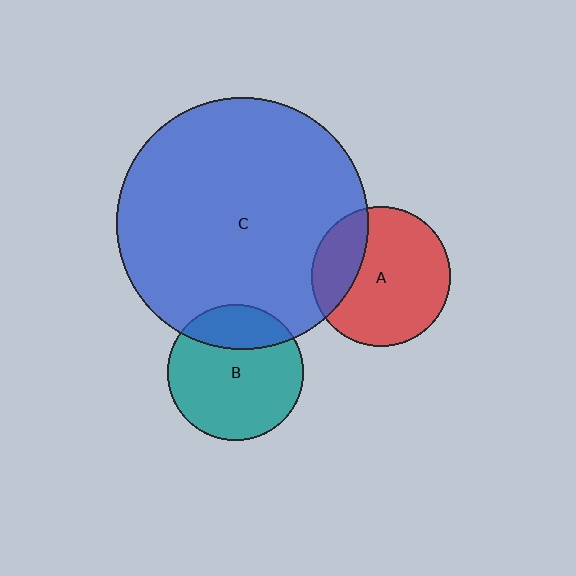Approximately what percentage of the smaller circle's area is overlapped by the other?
Approximately 25%.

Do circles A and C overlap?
Yes.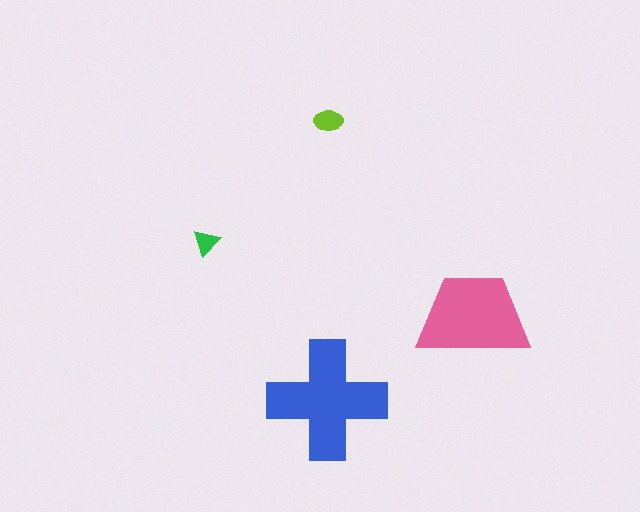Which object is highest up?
The lime ellipse is topmost.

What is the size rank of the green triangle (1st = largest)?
4th.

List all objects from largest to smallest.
The blue cross, the pink trapezoid, the lime ellipse, the green triangle.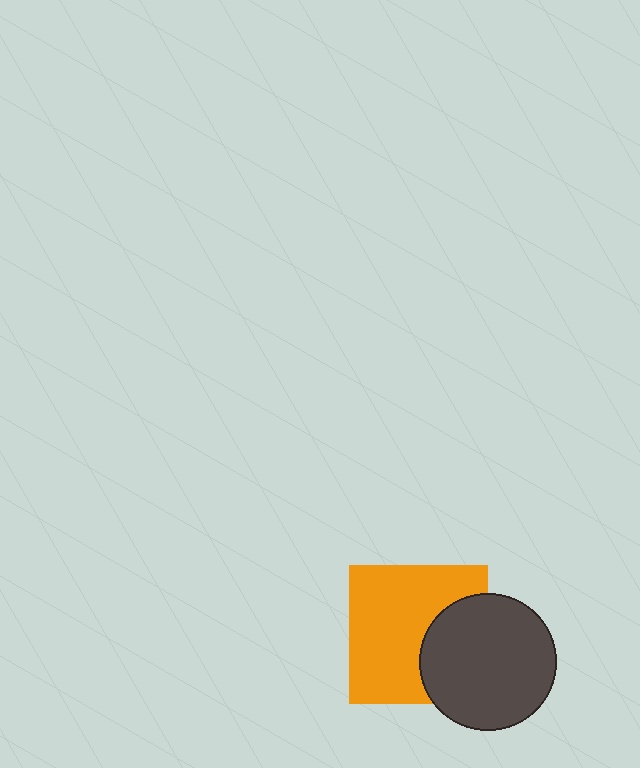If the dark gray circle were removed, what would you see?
You would see the complete orange square.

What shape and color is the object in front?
The object in front is a dark gray circle.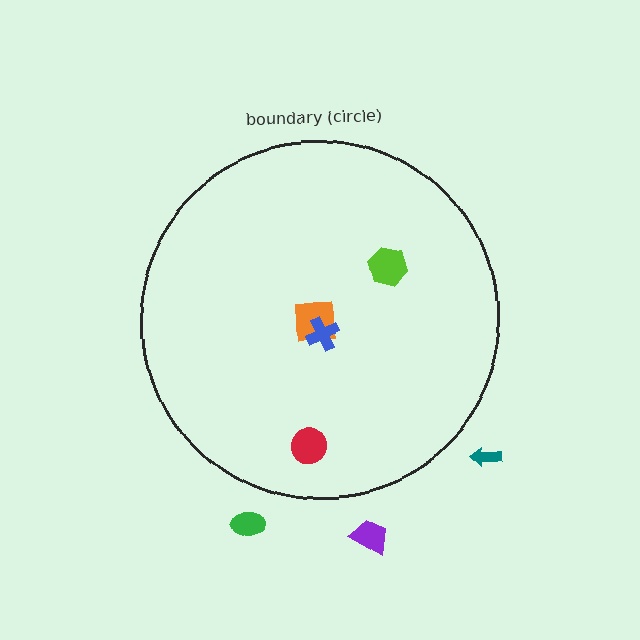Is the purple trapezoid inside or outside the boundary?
Outside.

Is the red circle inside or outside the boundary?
Inside.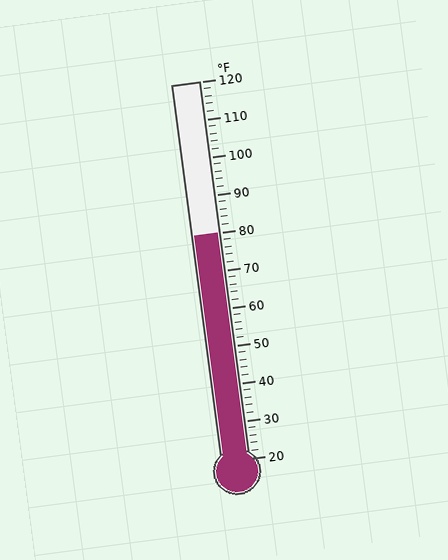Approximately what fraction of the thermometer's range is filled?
The thermometer is filled to approximately 60% of its range.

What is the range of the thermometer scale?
The thermometer scale ranges from 20°F to 120°F.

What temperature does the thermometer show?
The thermometer shows approximately 80°F.